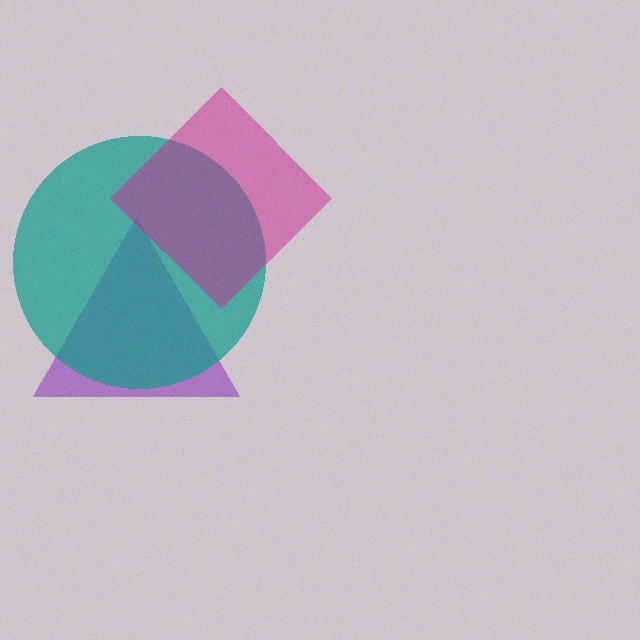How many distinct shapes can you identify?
There are 3 distinct shapes: a purple triangle, a teal circle, a magenta diamond.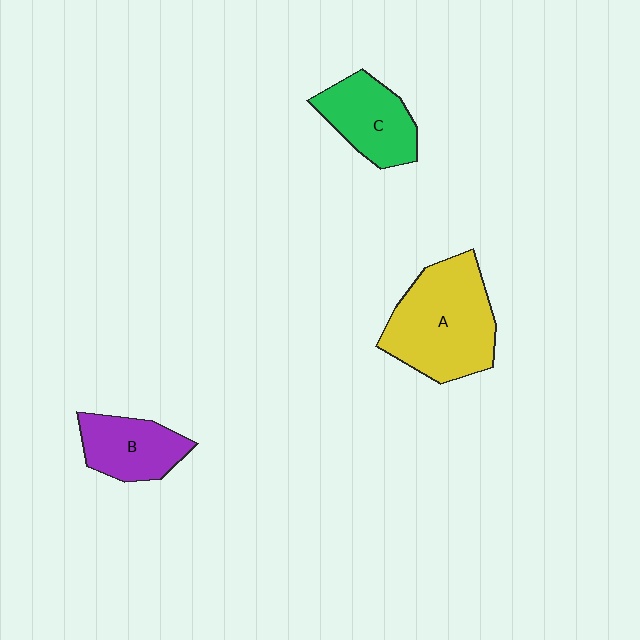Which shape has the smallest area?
Shape B (purple).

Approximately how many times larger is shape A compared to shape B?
Approximately 1.8 times.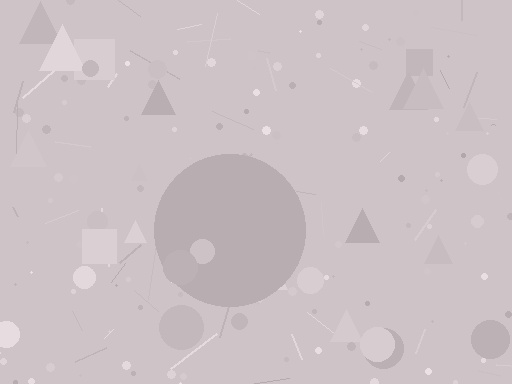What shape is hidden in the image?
A circle is hidden in the image.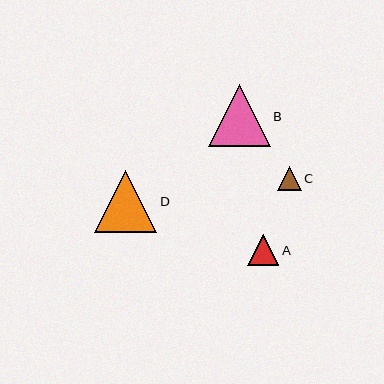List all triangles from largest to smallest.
From largest to smallest: B, D, A, C.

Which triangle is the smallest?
Triangle C is the smallest with a size of approximately 23 pixels.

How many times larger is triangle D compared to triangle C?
Triangle D is approximately 2.6 times the size of triangle C.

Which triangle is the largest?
Triangle B is the largest with a size of approximately 62 pixels.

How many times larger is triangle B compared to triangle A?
Triangle B is approximately 2.0 times the size of triangle A.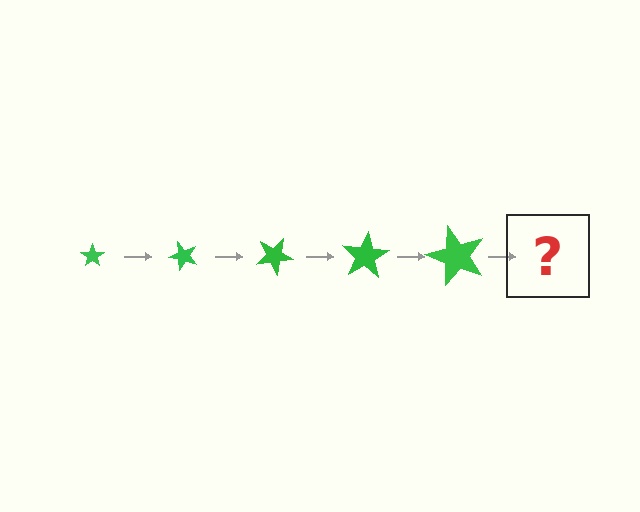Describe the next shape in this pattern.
It should be a star, larger than the previous one and rotated 250 degrees from the start.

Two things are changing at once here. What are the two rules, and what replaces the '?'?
The two rules are that the star grows larger each step and it rotates 50 degrees each step. The '?' should be a star, larger than the previous one and rotated 250 degrees from the start.